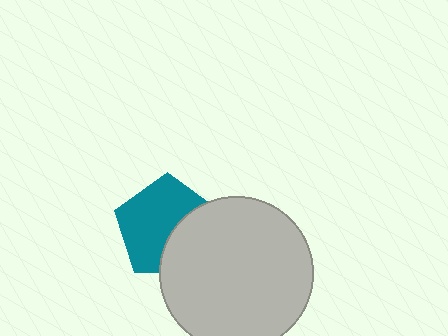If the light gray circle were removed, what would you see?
You would see the complete teal pentagon.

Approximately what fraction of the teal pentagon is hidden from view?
Roughly 37% of the teal pentagon is hidden behind the light gray circle.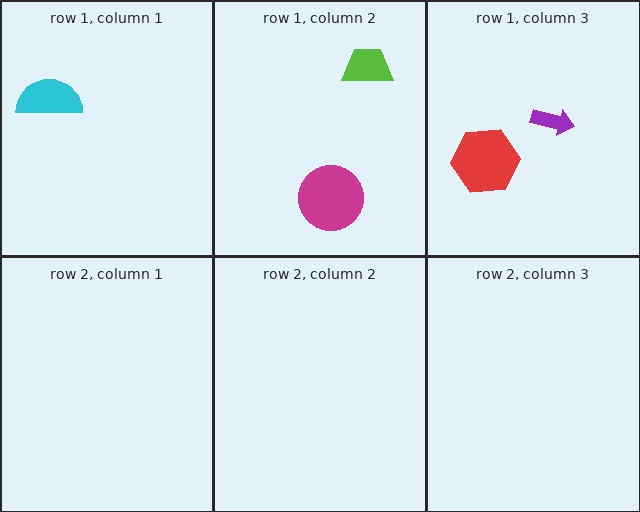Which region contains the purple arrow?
The row 1, column 3 region.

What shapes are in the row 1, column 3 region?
The red hexagon, the purple arrow.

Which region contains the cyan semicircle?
The row 1, column 1 region.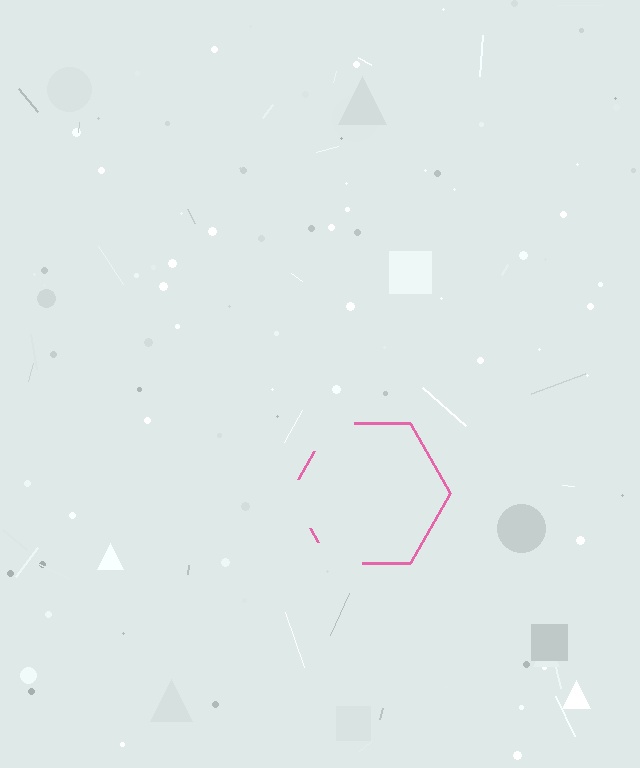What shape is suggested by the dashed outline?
The dashed outline suggests a hexagon.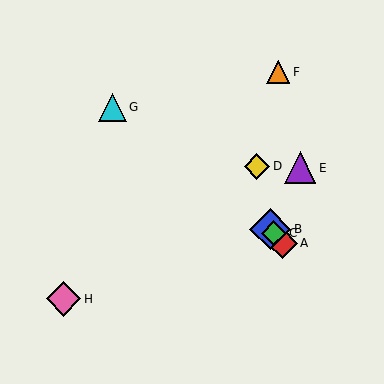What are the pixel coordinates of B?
Object B is at (270, 229).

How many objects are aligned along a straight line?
3 objects (A, B, C) are aligned along a straight line.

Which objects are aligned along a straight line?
Objects A, B, C are aligned along a straight line.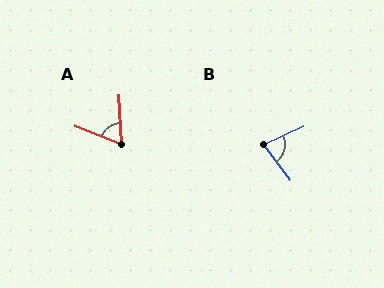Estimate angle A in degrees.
Approximately 65 degrees.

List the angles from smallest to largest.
A (65°), B (78°).